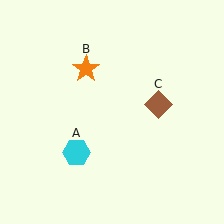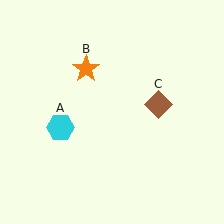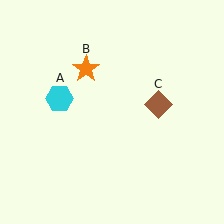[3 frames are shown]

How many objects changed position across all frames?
1 object changed position: cyan hexagon (object A).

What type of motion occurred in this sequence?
The cyan hexagon (object A) rotated clockwise around the center of the scene.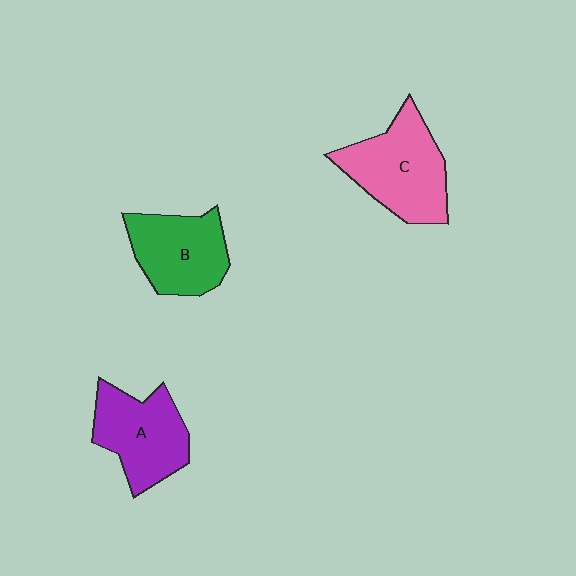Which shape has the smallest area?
Shape B (green).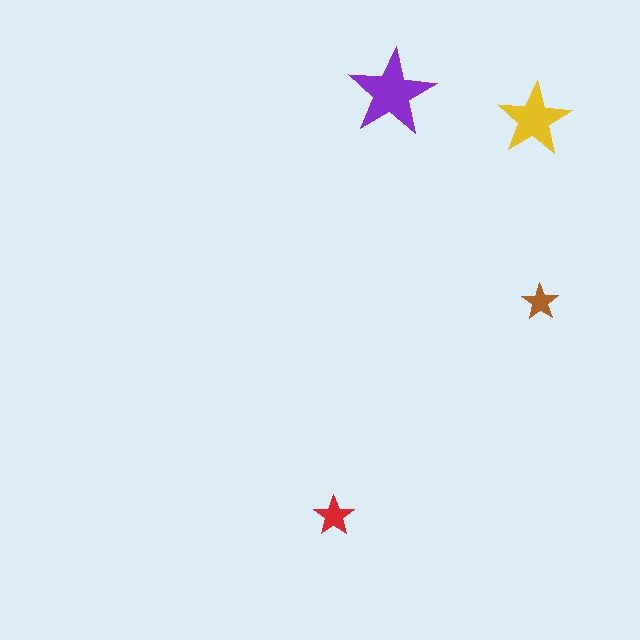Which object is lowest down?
The red star is bottommost.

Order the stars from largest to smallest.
the purple one, the yellow one, the red one, the brown one.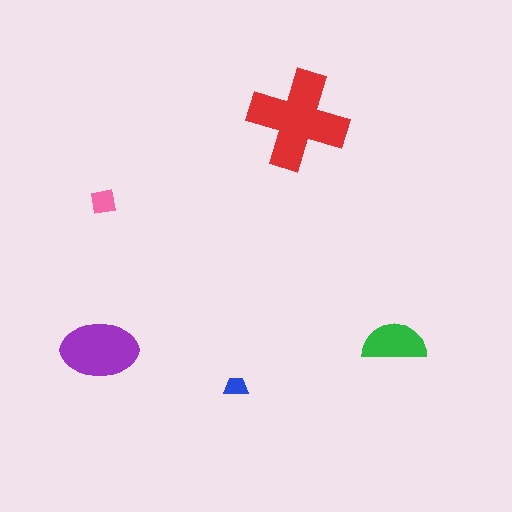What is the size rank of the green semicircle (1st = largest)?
3rd.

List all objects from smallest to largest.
The blue trapezoid, the pink square, the green semicircle, the purple ellipse, the red cross.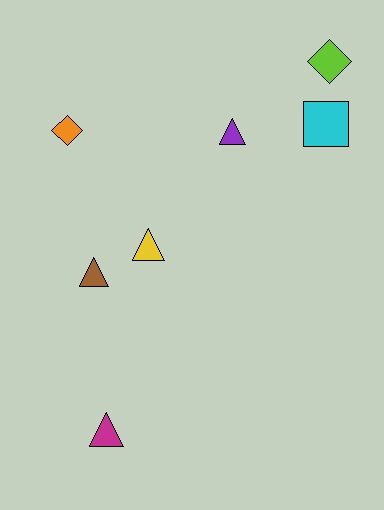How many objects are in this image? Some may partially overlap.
There are 7 objects.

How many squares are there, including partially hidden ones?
There is 1 square.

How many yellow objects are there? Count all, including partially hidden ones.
There is 1 yellow object.